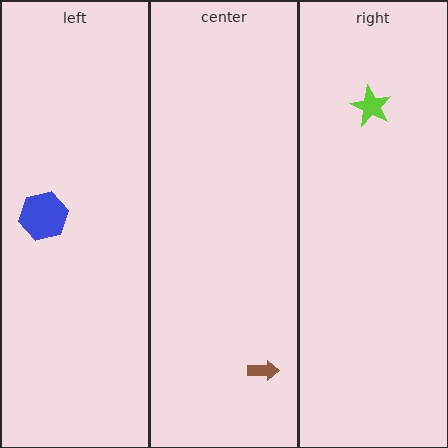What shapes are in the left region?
The blue hexagon.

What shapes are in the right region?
The lime star.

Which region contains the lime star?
The right region.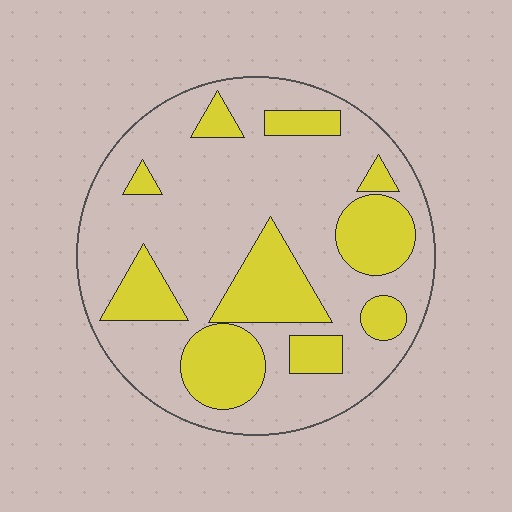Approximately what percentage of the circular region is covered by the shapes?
Approximately 30%.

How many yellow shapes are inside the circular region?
10.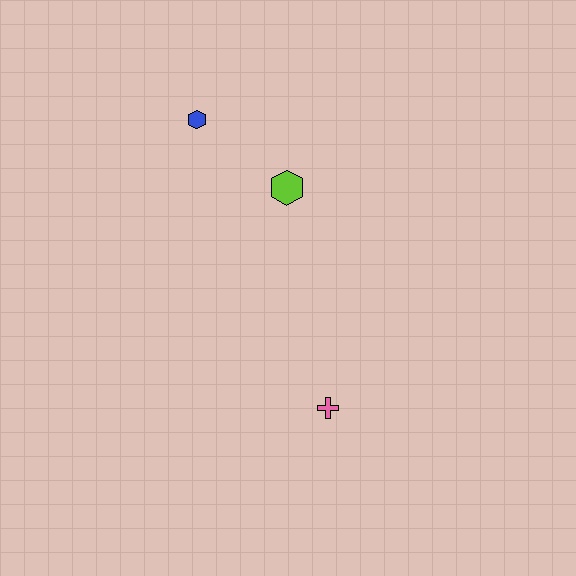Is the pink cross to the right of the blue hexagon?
Yes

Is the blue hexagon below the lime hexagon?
No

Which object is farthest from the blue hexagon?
The pink cross is farthest from the blue hexagon.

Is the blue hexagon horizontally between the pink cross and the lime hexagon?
No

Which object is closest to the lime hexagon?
The blue hexagon is closest to the lime hexagon.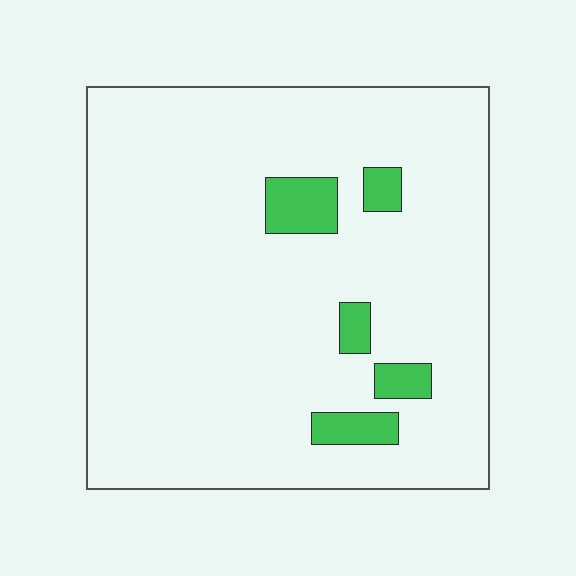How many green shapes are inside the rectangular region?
5.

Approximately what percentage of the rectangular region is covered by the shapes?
Approximately 10%.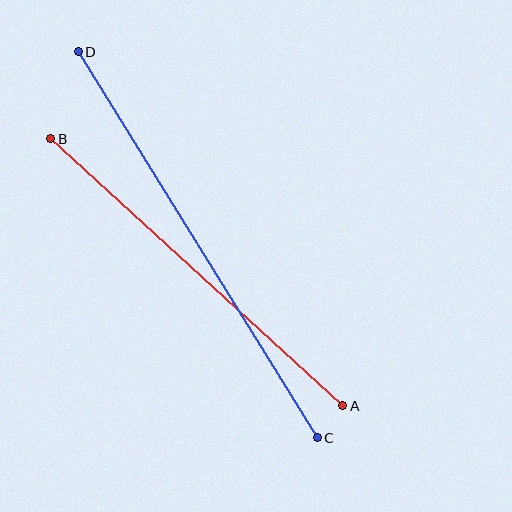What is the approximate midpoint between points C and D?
The midpoint is at approximately (198, 245) pixels.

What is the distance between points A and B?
The distance is approximately 396 pixels.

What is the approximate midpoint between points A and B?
The midpoint is at approximately (197, 272) pixels.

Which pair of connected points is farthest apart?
Points C and D are farthest apart.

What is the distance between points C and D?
The distance is approximately 454 pixels.